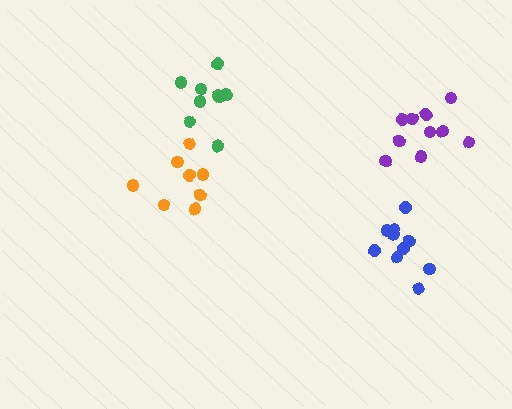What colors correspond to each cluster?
The clusters are colored: green, blue, purple, orange.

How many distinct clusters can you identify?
There are 4 distinct clusters.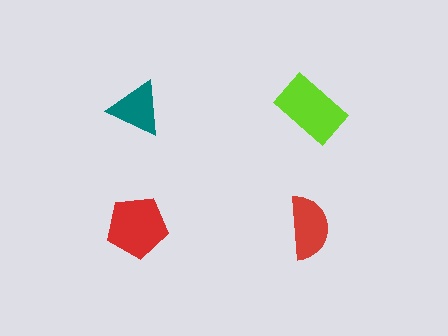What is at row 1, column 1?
A teal triangle.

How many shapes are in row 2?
2 shapes.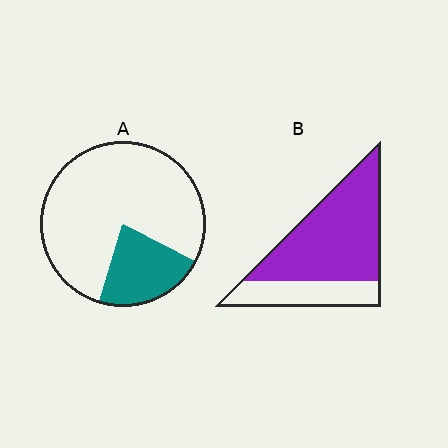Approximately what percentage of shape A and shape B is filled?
A is approximately 20% and B is approximately 70%.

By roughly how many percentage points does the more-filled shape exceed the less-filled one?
By roughly 50 percentage points (B over A).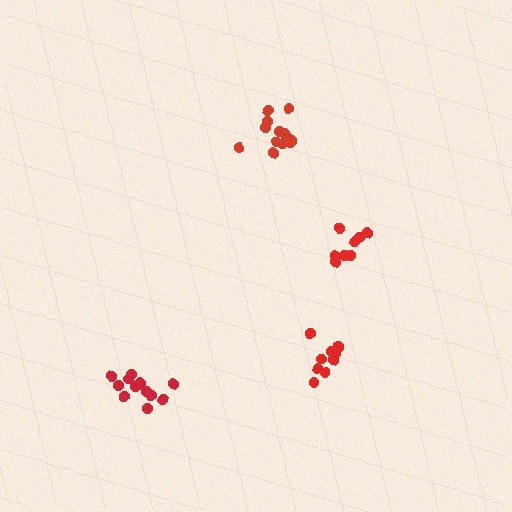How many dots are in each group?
Group 1: 13 dots, Group 2: 13 dots, Group 3: 10 dots, Group 4: 8 dots (44 total).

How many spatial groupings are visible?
There are 4 spatial groupings.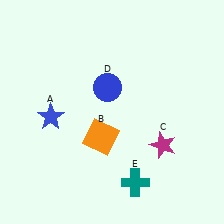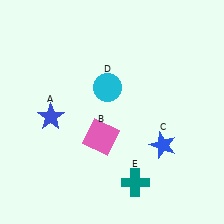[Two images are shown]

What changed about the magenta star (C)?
In Image 1, C is magenta. In Image 2, it changed to blue.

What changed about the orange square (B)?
In Image 1, B is orange. In Image 2, it changed to pink.